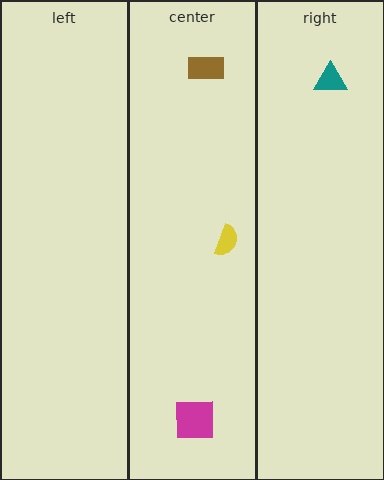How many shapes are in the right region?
1.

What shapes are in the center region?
The brown rectangle, the magenta square, the yellow semicircle.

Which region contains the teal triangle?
The right region.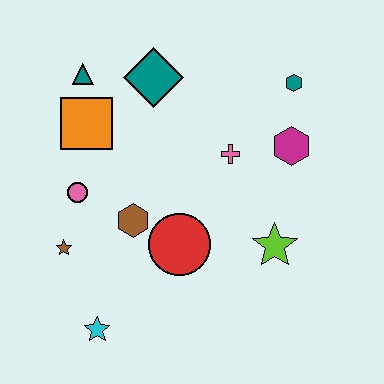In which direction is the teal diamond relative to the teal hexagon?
The teal diamond is to the left of the teal hexagon.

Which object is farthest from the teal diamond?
The cyan star is farthest from the teal diamond.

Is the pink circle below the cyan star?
No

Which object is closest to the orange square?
The teal triangle is closest to the orange square.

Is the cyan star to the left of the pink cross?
Yes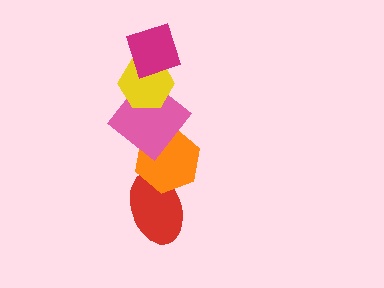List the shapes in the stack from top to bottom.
From top to bottom: the magenta diamond, the yellow hexagon, the pink diamond, the orange hexagon, the red ellipse.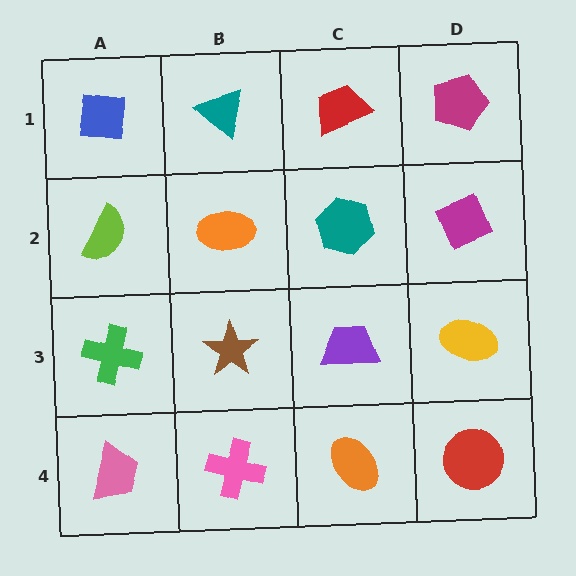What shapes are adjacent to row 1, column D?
A magenta diamond (row 2, column D), a red trapezoid (row 1, column C).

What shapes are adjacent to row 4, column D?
A yellow ellipse (row 3, column D), an orange ellipse (row 4, column C).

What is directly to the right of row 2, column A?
An orange ellipse.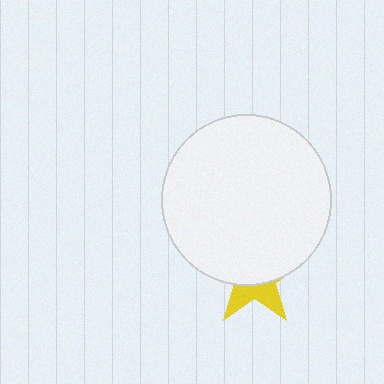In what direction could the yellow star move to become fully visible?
The yellow star could move down. That would shift it out from behind the white circle entirely.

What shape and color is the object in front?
The object in front is a white circle.